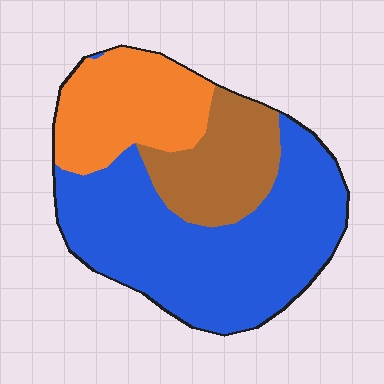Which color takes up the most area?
Blue, at roughly 55%.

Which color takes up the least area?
Brown, at roughly 20%.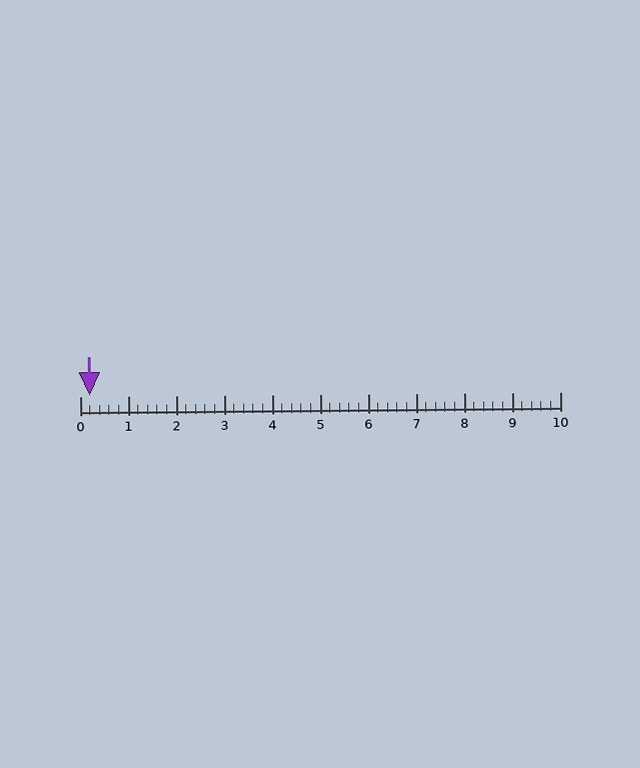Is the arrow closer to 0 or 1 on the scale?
The arrow is closer to 0.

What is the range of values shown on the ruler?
The ruler shows values from 0 to 10.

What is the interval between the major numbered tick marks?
The major tick marks are spaced 1 units apart.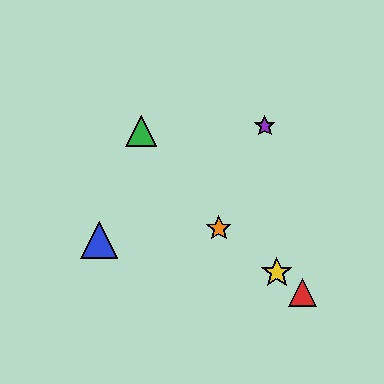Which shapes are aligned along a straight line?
The red triangle, the yellow star, the orange star are aligned along a straight line.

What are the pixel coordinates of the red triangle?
The red triangle is at (303, 293).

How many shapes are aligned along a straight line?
3 shapes (the red triangle, the yellow star, the orange star) are aligned along a straight line.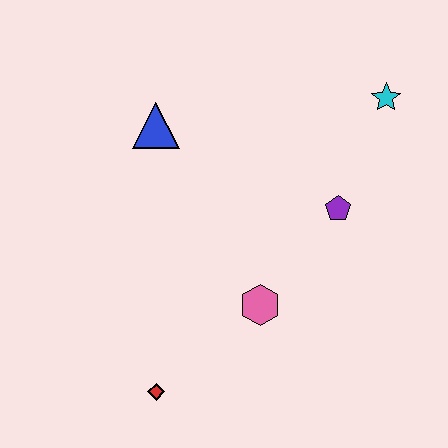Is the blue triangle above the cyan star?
No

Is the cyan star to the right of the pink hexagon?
Yes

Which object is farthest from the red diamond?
The cyan star is farthest from the red diamond.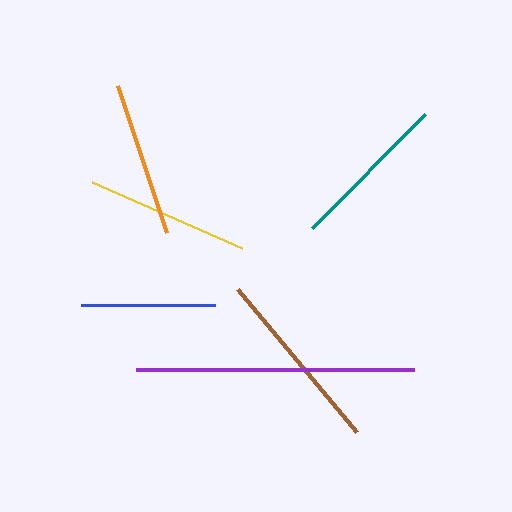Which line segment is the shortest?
The blue line is the shortest at approximately 135 pixels.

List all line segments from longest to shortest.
From longest to shortest: purple, brown, yellow, teal, orange, blue.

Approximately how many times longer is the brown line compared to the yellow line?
The brown line is approximately 1.1 times the length of the yellow line.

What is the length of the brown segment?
The brown segment is approximately 186 pixels long.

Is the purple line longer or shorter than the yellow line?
The purple line is longer than the yellow line.